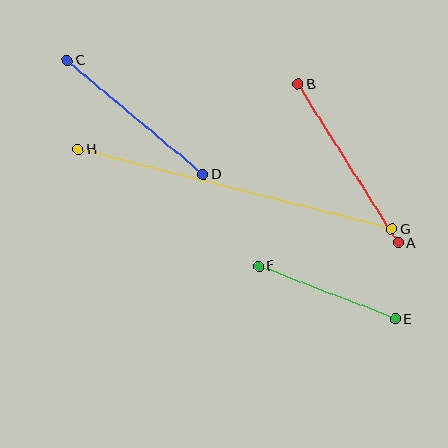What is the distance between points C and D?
The distance is approximately 177 pixels.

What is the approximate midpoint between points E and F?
The midpoint is at approximately (327, 293) pixels.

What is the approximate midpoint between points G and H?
The midpoint is at approximately (235, 189) pixels.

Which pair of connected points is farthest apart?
Points G and H are farthest apart.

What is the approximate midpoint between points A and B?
The midpoint is at approximately (348, 164) pixels.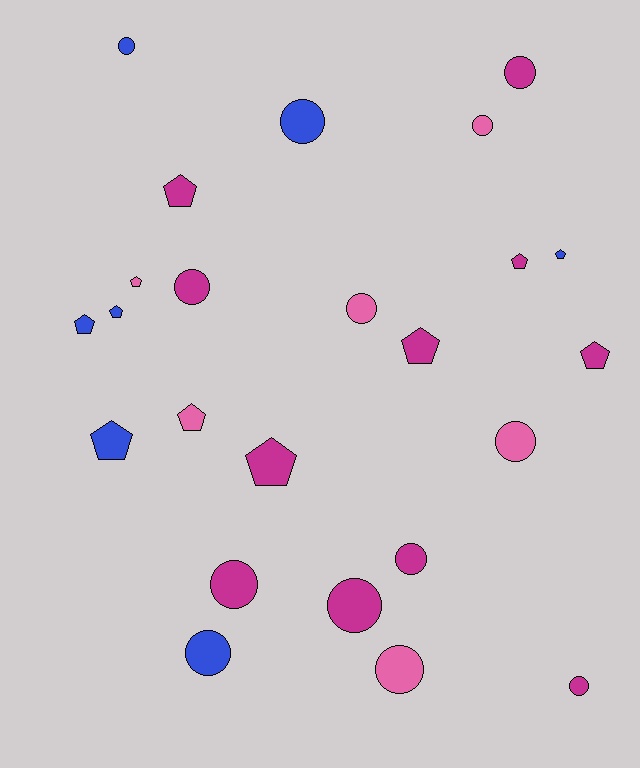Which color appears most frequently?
Magenta, with 11 objects.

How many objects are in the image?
There are 24 objects.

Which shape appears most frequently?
Circle, with 13 objects.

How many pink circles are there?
There are 4 pink circles.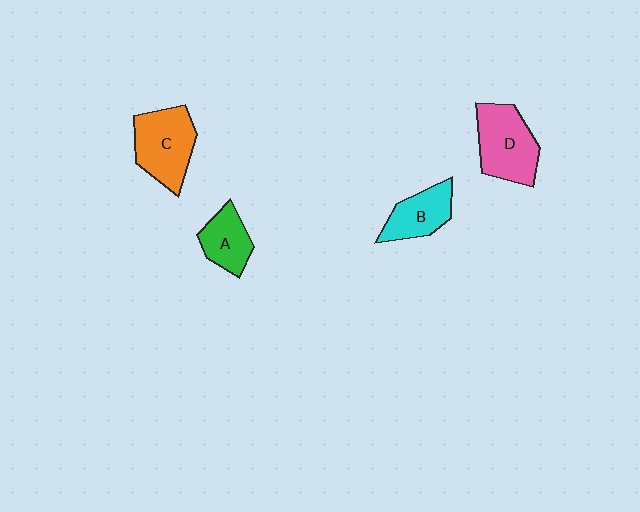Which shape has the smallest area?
Shape A (green).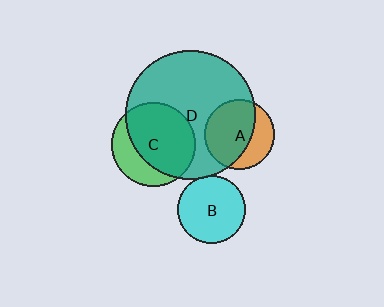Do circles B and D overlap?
Yes.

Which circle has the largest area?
Circle D (teal).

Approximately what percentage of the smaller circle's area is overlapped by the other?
Approximately 5%.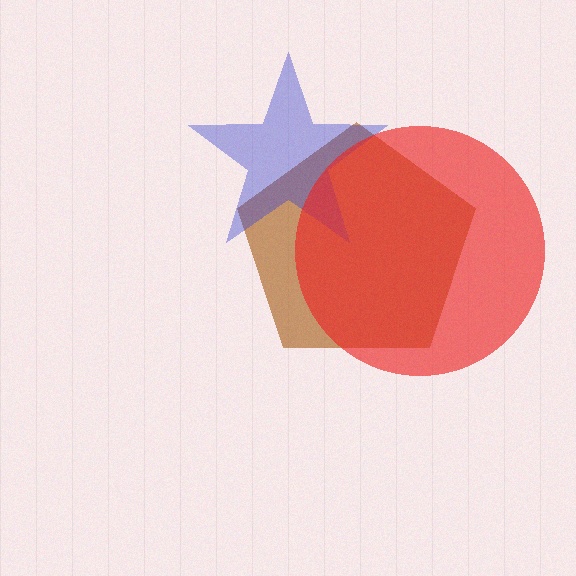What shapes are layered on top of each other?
The layered shapes are: a brown pentagon, a blue star, a red circle.